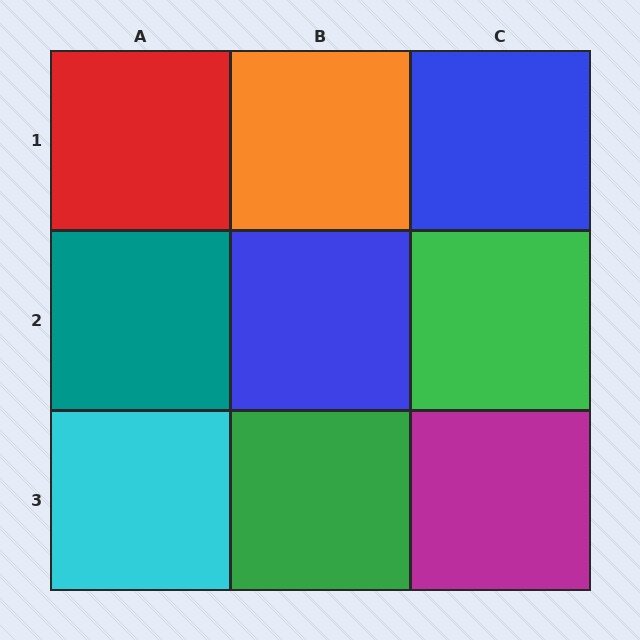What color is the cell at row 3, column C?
Magenta.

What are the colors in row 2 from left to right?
Teal, blue, green.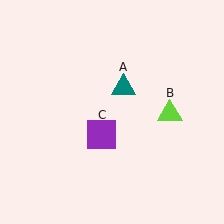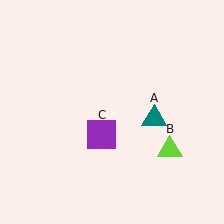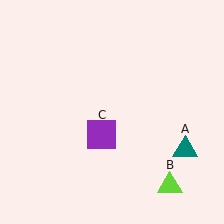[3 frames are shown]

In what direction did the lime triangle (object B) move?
The lime triangle (object B) moved down.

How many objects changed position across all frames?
2 objects changed position: teal triangle (object A), lime triangle (object B).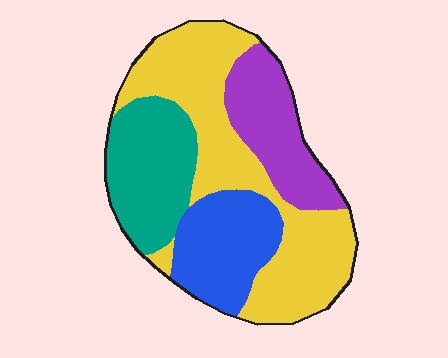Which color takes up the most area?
Yellow, at roughly 40%.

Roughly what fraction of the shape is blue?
Blue takes up about one fifth (1/5) of the shape.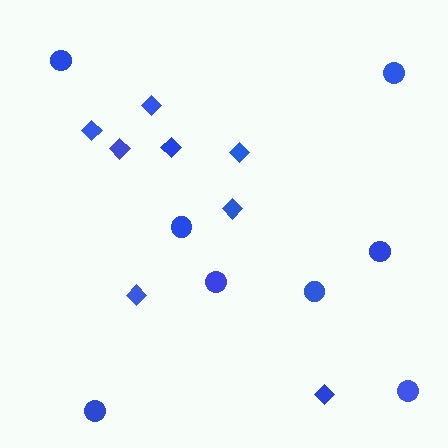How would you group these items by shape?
There are 2 groups: one group of circles (8) and one group of diamonds (8).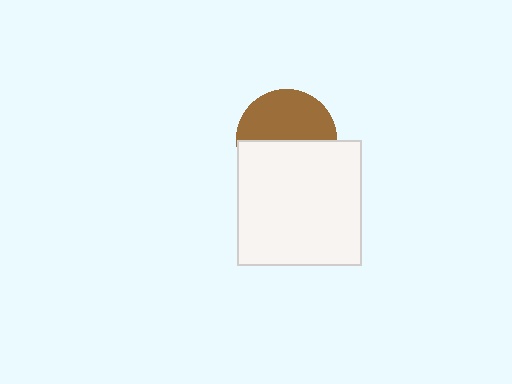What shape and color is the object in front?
The object in front is a white square.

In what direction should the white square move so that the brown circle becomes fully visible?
The white square should move down. That is the shortest direction to clear the overlap and leave the brown circle fully visible.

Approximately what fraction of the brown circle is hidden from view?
Roughly 50% of the brown circle is hidden behind the white square.